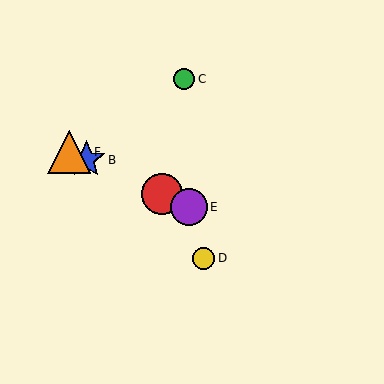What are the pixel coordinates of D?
Object D is at (203, 258).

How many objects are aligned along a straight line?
4 objects (A, B, E, F) are aligned along a straight line.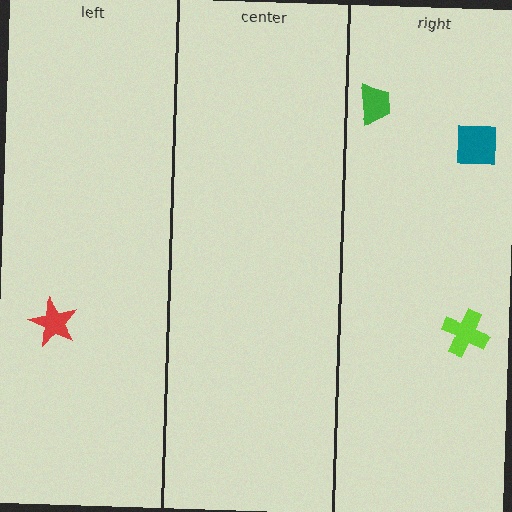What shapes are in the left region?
The red star.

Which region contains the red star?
The left region.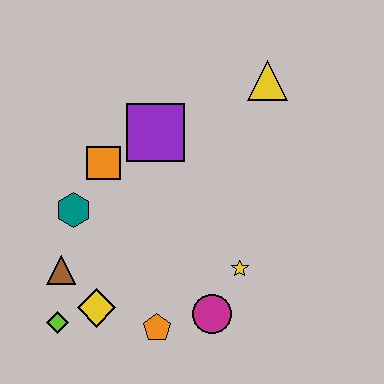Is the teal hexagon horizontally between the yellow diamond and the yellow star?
No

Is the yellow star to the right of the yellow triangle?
No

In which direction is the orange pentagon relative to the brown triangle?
The orange pentagon is to the right of the brown triangle.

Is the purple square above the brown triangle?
Yes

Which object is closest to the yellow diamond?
The lime diamond is closest to the yellow diamond.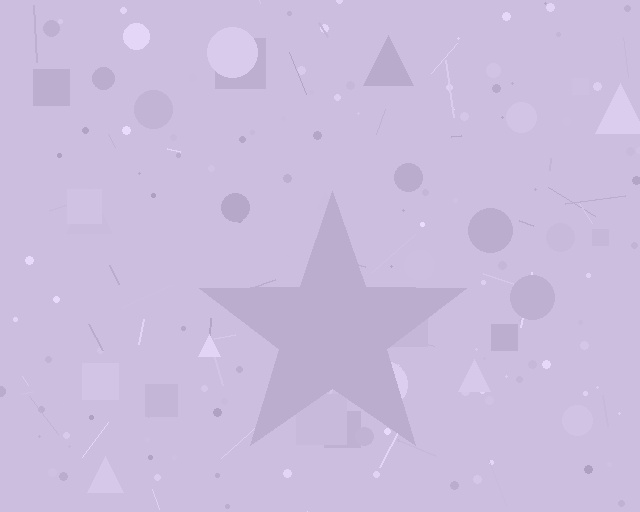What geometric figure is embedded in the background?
A star is embedded in the background.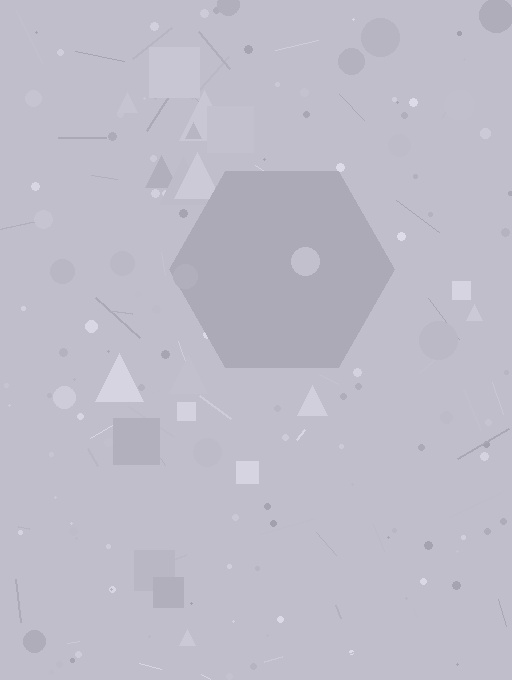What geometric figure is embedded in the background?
A hexagon is embedded in the background.